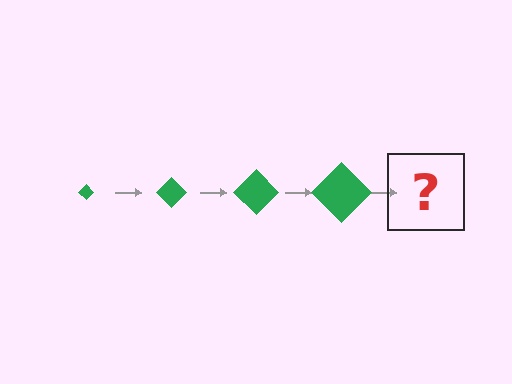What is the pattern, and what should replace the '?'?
The pattern is that the diamond gets progressively larger each step. The '?' should be a green diamond, larger than the previous one.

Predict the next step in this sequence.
The next step is a green diamond, larger than the previous one.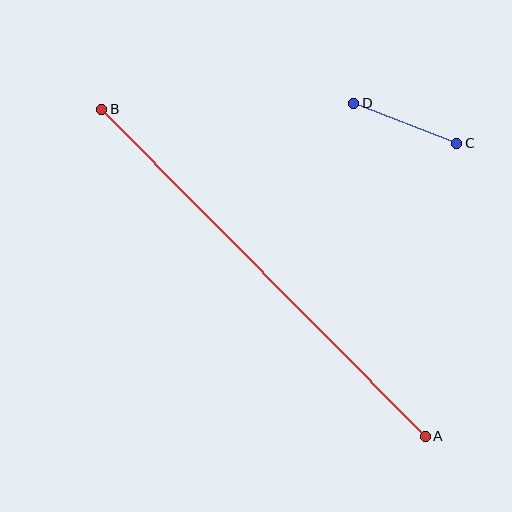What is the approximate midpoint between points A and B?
The midpoint is at approximately (264, 273) pixels.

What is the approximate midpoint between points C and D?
The midpoint is at approximately (405, 123) pixels.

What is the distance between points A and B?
The distance is approximately 460 pixels.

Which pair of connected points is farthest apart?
Points A and B are farthest apart.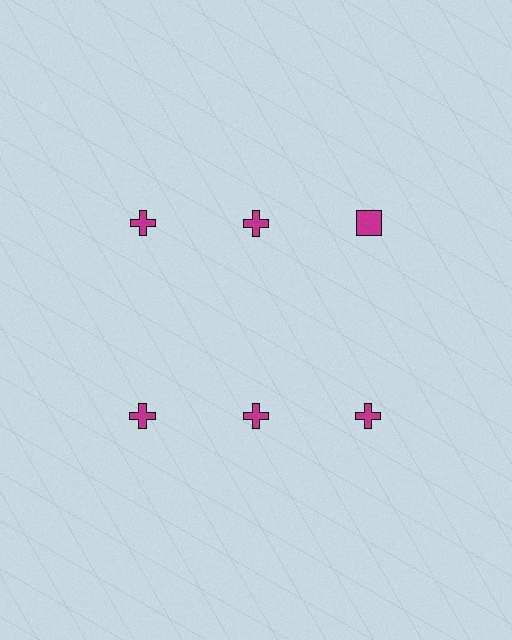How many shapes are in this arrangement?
There are 6 shapes arranged in a grid pattern.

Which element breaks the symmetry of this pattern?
The magenta square in the top row, center column breaks the symmetry. All other shapes are magenta crosses.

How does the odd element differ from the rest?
It has a different shape: square instead of cross.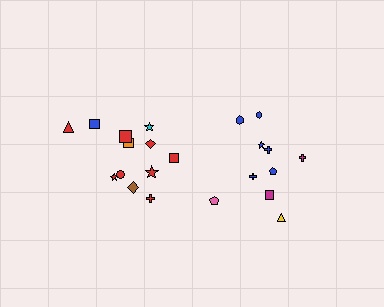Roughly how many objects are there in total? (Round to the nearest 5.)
Roughly 20 objects in total.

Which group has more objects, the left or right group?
The left group.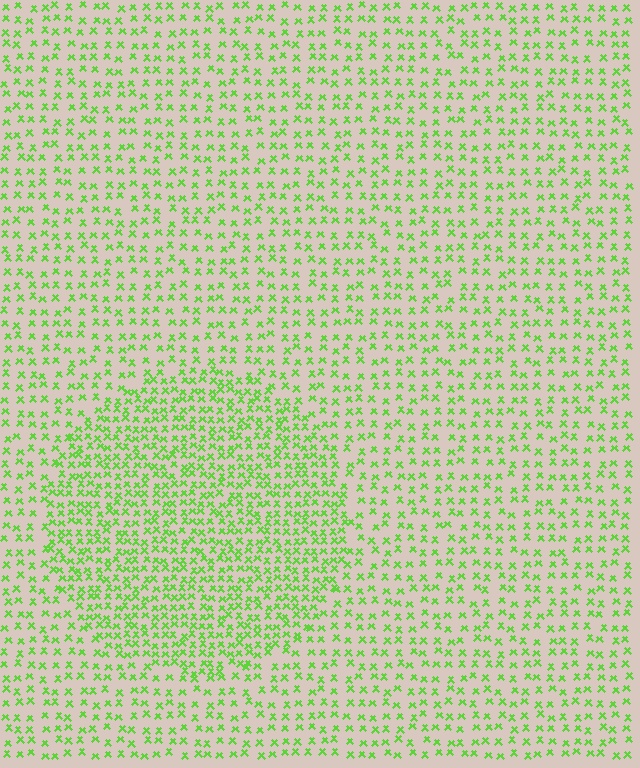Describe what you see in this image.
The image contains small lime elements arranged at two different densities. A circle-shaped region is visible where the elements are more densely packed than the surrounding area.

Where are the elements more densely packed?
The elements are more densely packed inside the circle boundary.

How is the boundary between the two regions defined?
The boundary is defined by a change in element density (approximately 1.8x ratio). All elements are the same color, size, and shape.